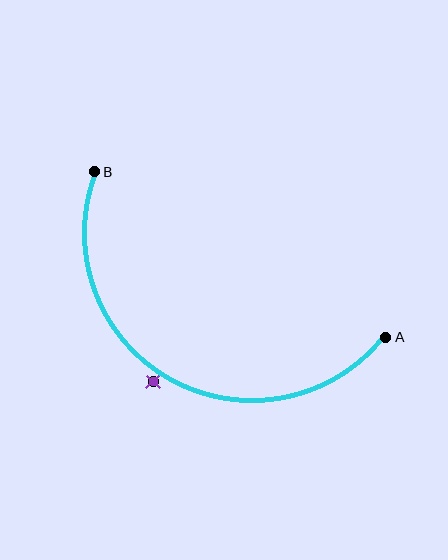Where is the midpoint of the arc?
The arc midpoint is the point on the curve farthest from the straight line joining A and B. It sits below that line.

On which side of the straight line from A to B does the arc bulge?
The arc bulges below the straight line connecting A and B.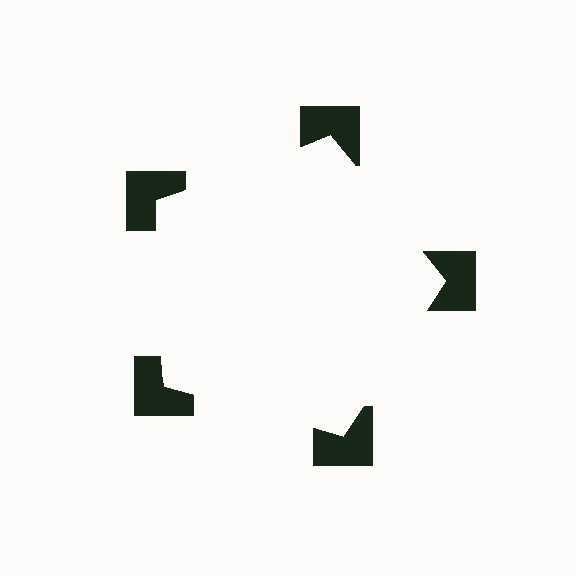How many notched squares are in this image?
There are 5 — one at each vertex of the illusory pentagon.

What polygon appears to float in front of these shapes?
An illusory pentagon — its edges are inferred from the aligned wedge cuts in the notched squares, not physically drawn.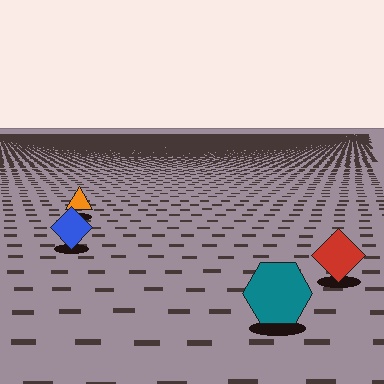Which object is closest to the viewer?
The teal hexagon is closest. The texture marks near it are larger and more spread out.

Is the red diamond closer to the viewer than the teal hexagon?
No. The teal hexagon is closer — you can tell from the texture gradient: the ground texture is coarser near it.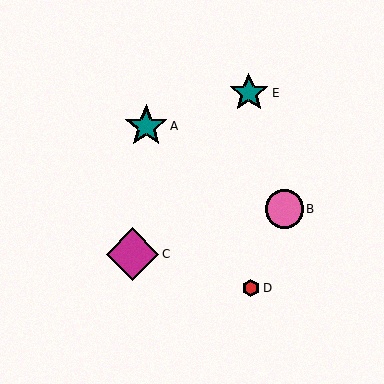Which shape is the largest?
The magenta diamond (labeled C) is the largest.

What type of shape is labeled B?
Shape B is a pink circle.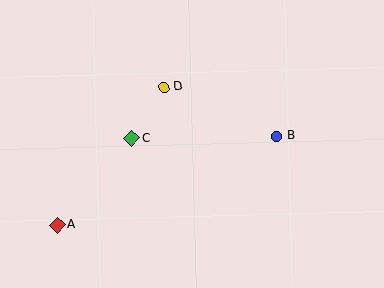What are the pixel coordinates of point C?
Point C is at (132, 138).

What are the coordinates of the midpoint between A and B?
The midpoint between A and B is at (167, 181).